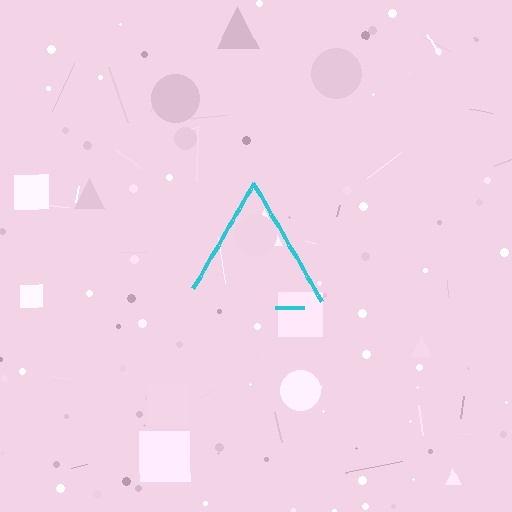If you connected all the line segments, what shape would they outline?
They would outline a triangle.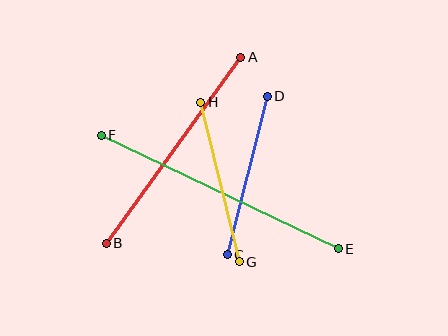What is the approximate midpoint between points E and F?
The midpoint is at approximately (220, 192) pixels.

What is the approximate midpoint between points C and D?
The midpoint is at approximately (247, 176) pixels.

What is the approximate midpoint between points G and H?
The midpoint is at approximately (220, 182) pixels.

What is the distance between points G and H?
The distance is approximately 164 pixels.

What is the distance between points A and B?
The distance is approximately 229 pixels.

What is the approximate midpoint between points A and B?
The midpoint is at approximately (174, 150) pixels.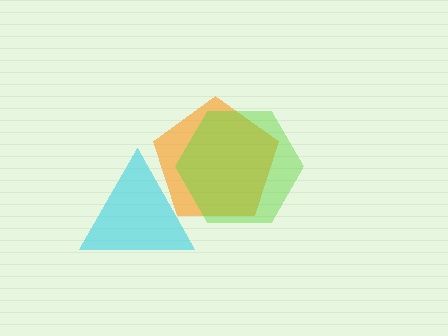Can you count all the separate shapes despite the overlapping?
Yes, there are 3 separate shapes.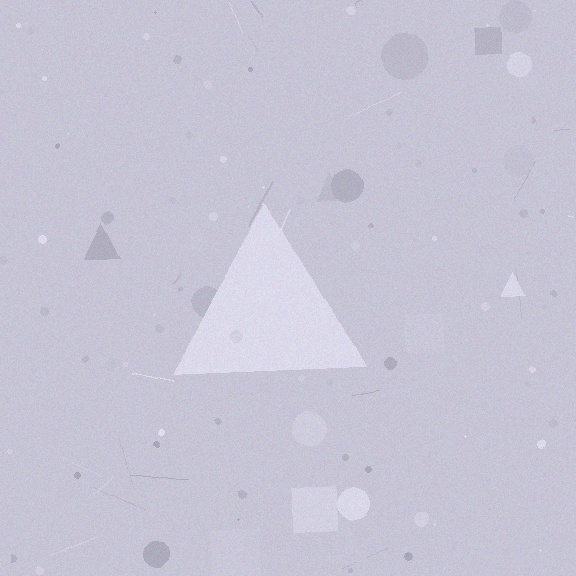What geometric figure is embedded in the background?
A triangle is embedded in the background.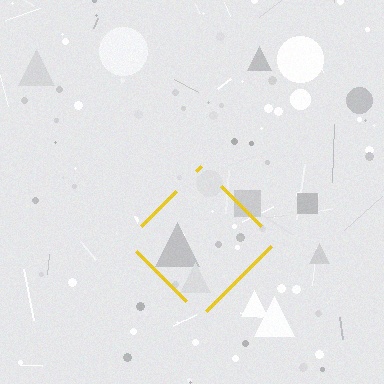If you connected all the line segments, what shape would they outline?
They would outline a diamond.